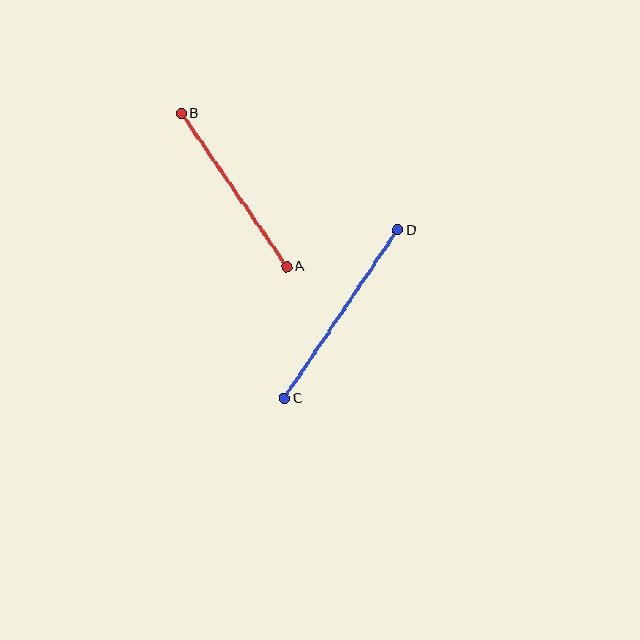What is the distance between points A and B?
The distance is approximately 186 pixels.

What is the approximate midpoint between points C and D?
The midpoint is at approximately (341, 314) pixels.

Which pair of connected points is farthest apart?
Points C and D are farthest apart.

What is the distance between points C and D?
The distance is approximately 203 pixels.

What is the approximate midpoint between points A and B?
The midpoint is at approximately (234, 190) pixels.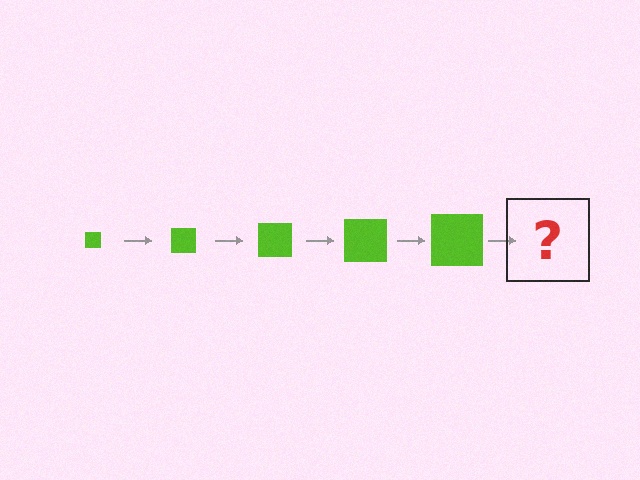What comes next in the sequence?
The next element should be a lime square, larger than the previous one.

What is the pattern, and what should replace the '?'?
The pattern is that the square gets progressively larger each step. The '?' should be a lime square, larger than the previous one.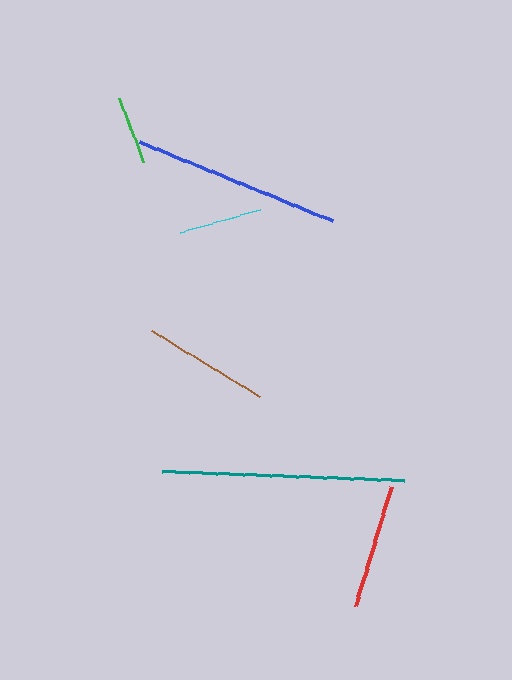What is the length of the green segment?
The green segment is approximately 69 pixels long.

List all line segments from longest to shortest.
From longest to shortest: teal, blue, brown, red, cyan, green.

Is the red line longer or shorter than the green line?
The red line is longer than the green line.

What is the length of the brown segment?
The brown segment is approximately 127 pixels long.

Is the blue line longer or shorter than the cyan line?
The blue line is longer than the cyan line.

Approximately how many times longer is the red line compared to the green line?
The red line is approximately 1.8 times the length of the green line.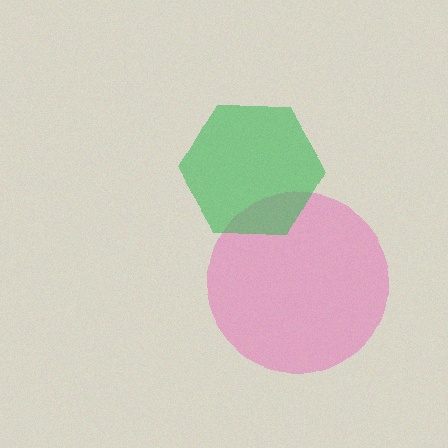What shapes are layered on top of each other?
The layered shapes are: a pink circle, a green hexagon.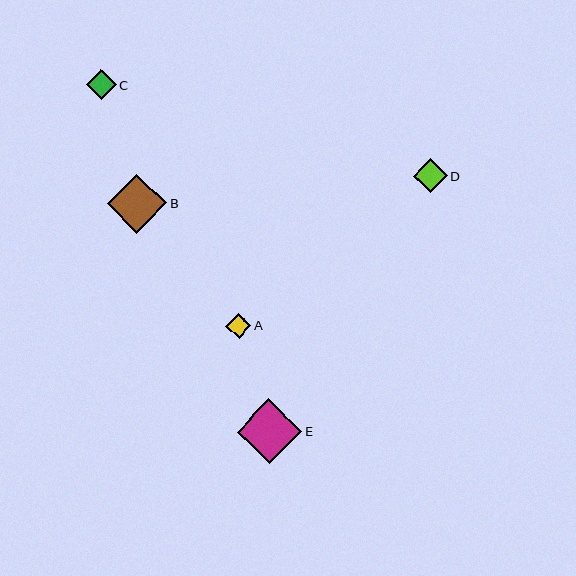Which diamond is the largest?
Diamond E is the largest with a size of approximately 64 pixels.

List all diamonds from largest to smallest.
From largest to smallest: E, B, D, C, A.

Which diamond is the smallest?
Diamond A is the smallest with a size of approximately 25 pixels.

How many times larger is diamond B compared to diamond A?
Diamond B is approximately 2.4 times the size of diamond A.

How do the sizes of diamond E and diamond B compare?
Diamond E and diamond B are approximately the same size.